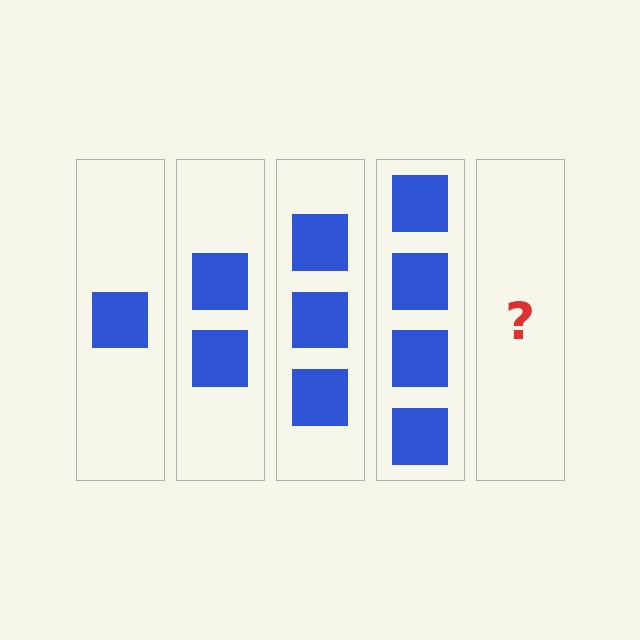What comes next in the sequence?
The next element should be 5 squares.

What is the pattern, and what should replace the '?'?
The pattern is that each step adds one more square. The '?' should be 5 squares.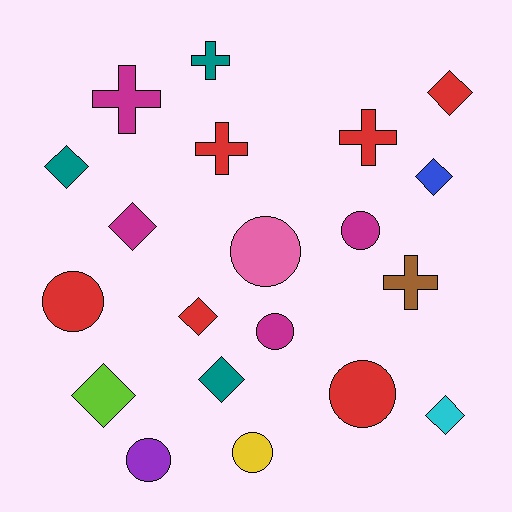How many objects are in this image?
There are 20 objects.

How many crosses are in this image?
There are 5 crosses.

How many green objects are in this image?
There are no green objects.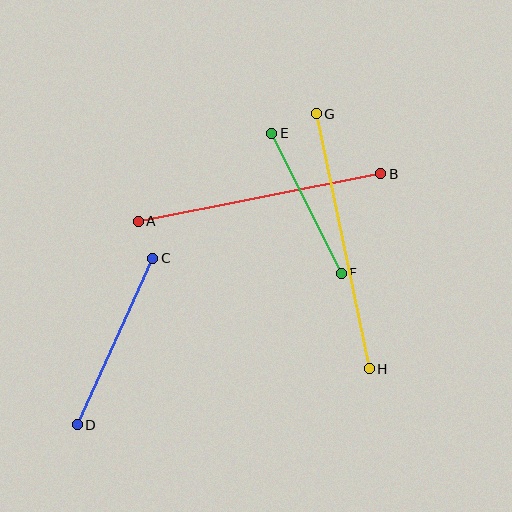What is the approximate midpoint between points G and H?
The midpoint is at approximately (343, 241) pixels.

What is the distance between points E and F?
The distance is approximately 156 pixels.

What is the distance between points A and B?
The distance is approximately 247 pixels.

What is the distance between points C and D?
The distance is approximately 183 pixels.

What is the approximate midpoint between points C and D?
The midpoint is at approximately (115, 342) pixels.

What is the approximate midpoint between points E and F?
The midpoint is at approximately (306, 203) pixels.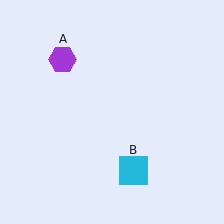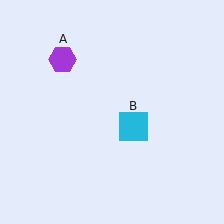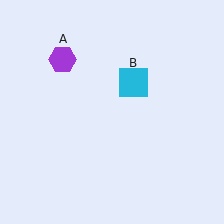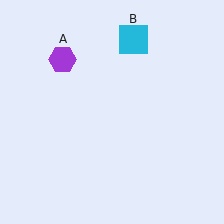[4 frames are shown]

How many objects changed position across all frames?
1 object changed position: cyan square (object B).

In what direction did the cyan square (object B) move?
The cyan square (object B) moved up.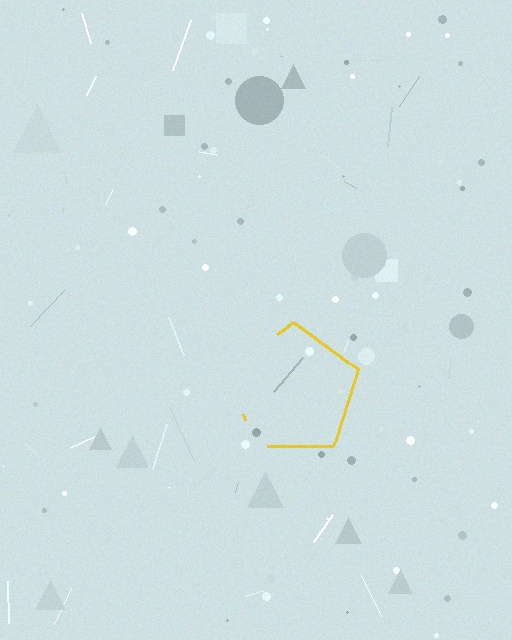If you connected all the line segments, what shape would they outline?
They would outline a pentagon.